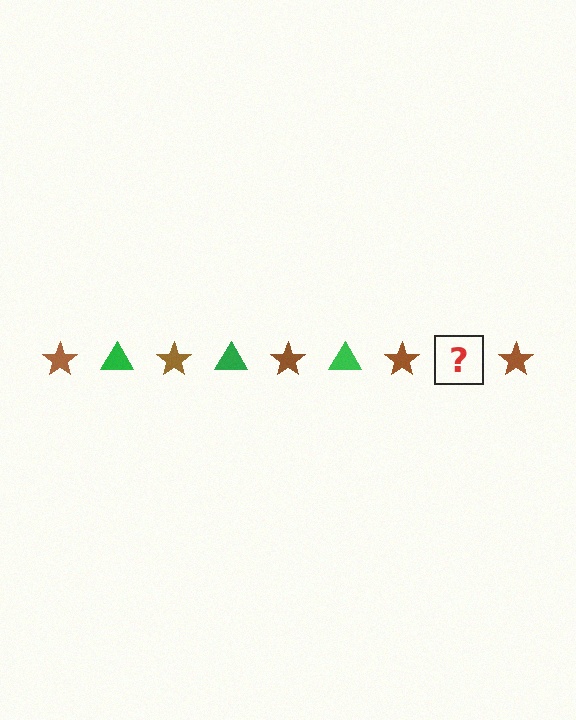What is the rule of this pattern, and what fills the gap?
The rule is that the pattern alternates between brown star and green triangle. The gap should be filled with a green triangle.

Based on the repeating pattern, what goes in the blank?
The blank should be a green triangle.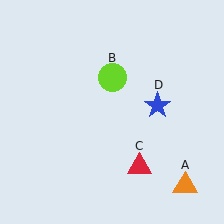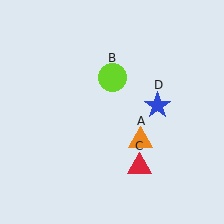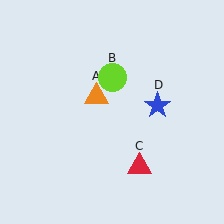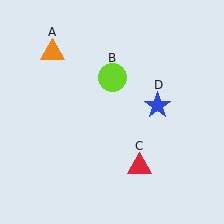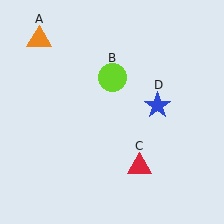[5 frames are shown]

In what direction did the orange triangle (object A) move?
The orange triangle (object A) moved up and to the left.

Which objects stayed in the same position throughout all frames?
Lime circle (object B) and red triangle (object C) and blue star (object D) remained stationary.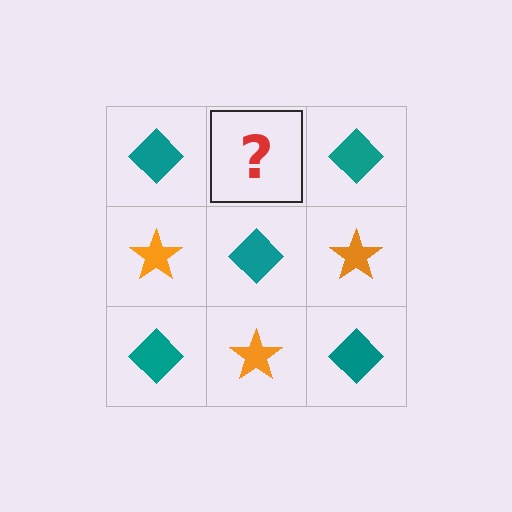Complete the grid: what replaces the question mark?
The question mark should be replaced with an orange star.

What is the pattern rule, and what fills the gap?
The rule is that it alternates teal diamond and orange star in a checkerboard pattern. The gap should be filled with an orange star.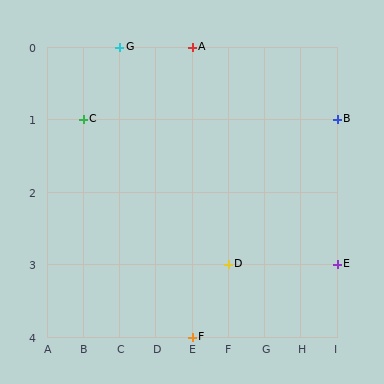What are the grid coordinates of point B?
Point B is at grid coordinates (I, 1).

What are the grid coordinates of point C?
Point C is at grid coordinates (B, 1).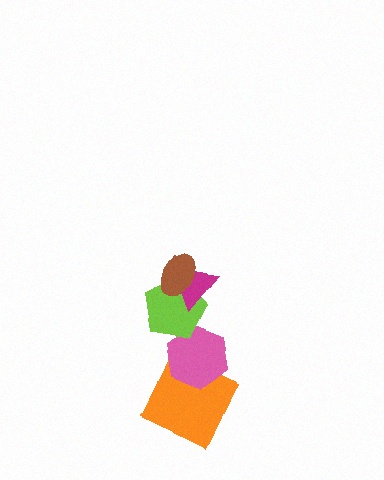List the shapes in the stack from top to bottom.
From top to bottom: the brown ellipse, the magenta triangle, the lime pentagon, the pink hexagon, the orange square.